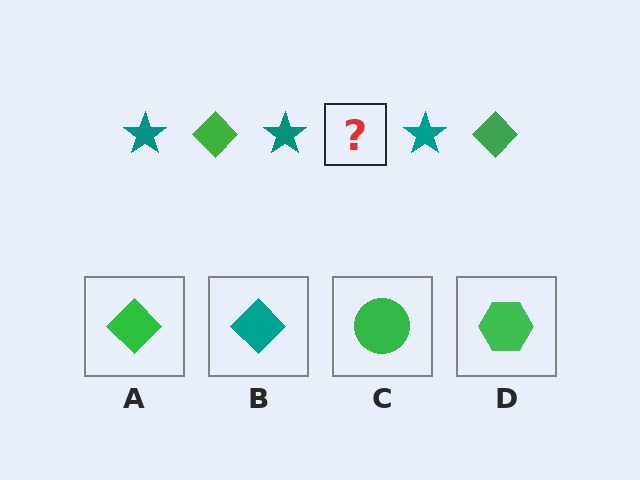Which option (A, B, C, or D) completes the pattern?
A.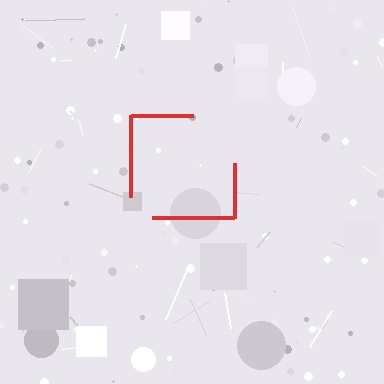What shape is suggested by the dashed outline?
The dashed outline suggests a square.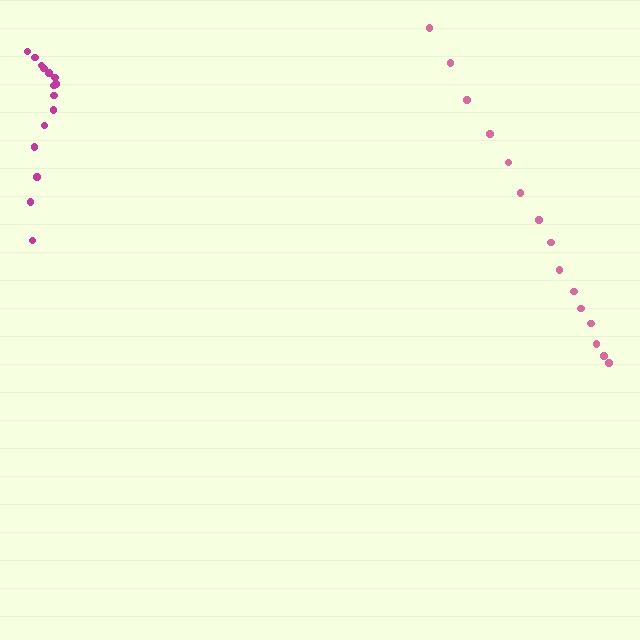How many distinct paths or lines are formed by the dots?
There are 2 distinct paths.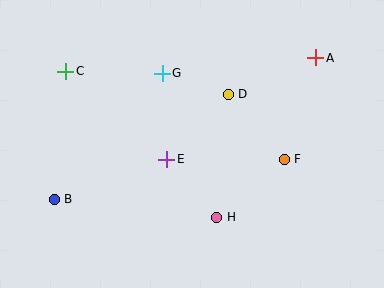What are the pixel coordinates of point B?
Point B is at (54, 199).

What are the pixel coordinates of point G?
Point G is at (162, 73).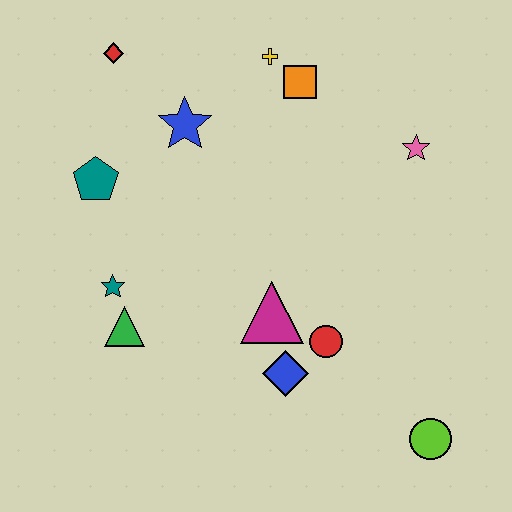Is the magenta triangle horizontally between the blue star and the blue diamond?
Yes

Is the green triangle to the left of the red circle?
Yes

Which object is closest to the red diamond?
The blue star is closest to the red diamond.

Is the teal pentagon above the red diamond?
No